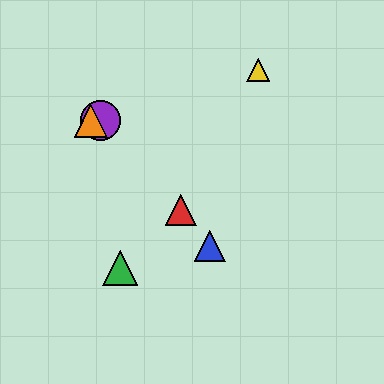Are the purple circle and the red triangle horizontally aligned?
No, the purple circle is at y≈121 and the red triangle is at y≈210.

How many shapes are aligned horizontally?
2 shapes (the purple circle, the orange triangle) are aligned horizontally.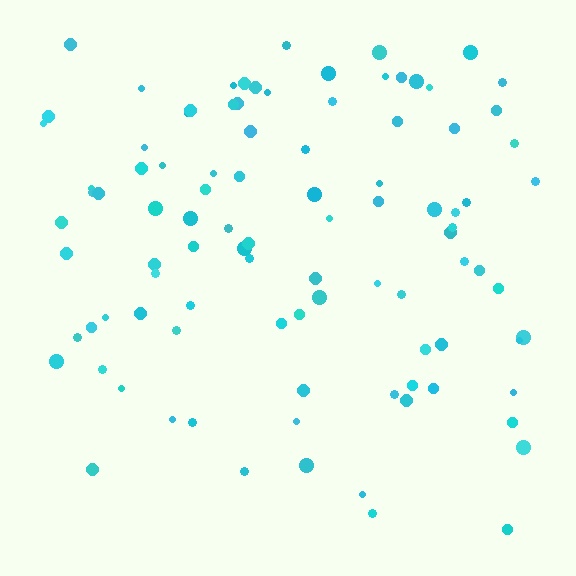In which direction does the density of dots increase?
From bottom to top, with the top side densest.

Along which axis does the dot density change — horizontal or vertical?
Vertical.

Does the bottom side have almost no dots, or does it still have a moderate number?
Still a moderate number, just noticeably fewer than the top.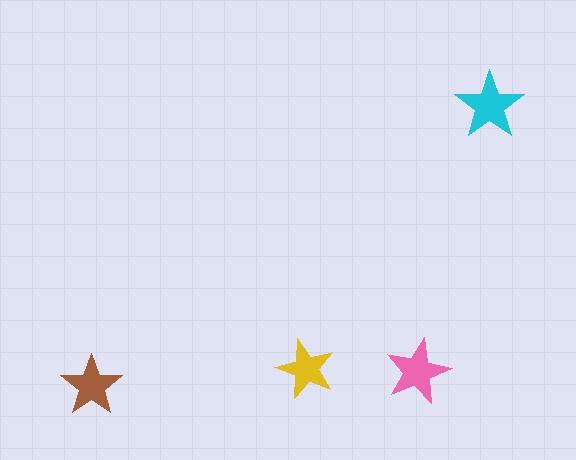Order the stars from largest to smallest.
the cyan one, the pink one, the brown one, the yellow one.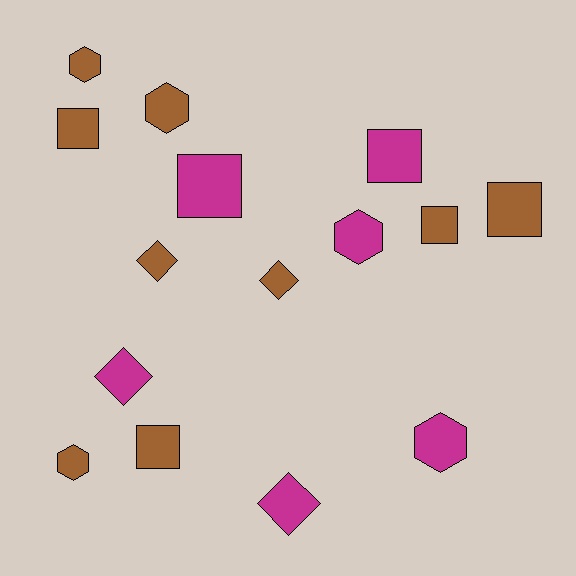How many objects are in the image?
There are 15 objects.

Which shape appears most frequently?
Square, with 6 objects.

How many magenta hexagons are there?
There are 2 magenta hexagons.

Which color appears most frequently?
Brown, with 9 objects.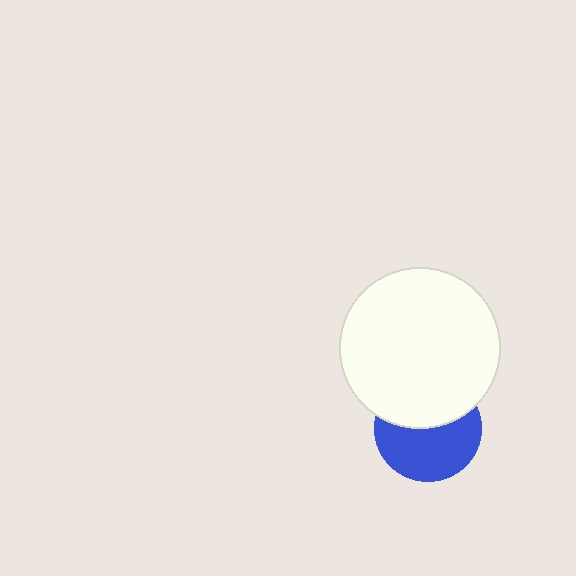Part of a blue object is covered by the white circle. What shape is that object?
It is a circle.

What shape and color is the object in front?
The object in front is a white circle.